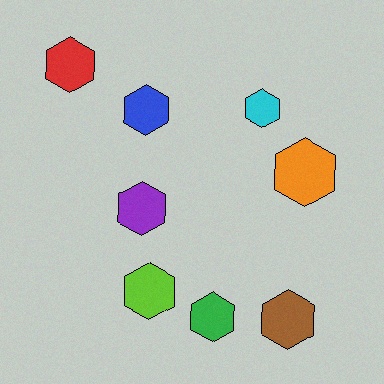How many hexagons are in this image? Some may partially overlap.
There are 8 hexagons.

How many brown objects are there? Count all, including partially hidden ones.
There is 1 brown object.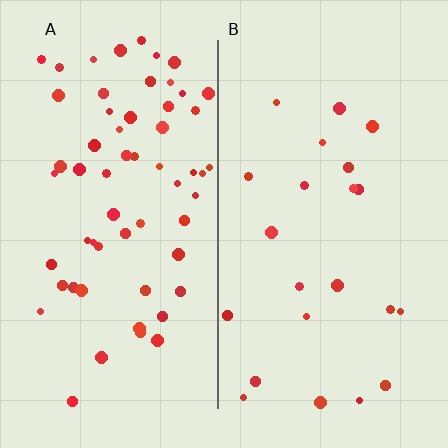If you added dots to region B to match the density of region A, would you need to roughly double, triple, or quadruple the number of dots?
Approximately triple.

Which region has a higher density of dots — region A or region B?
A (the left).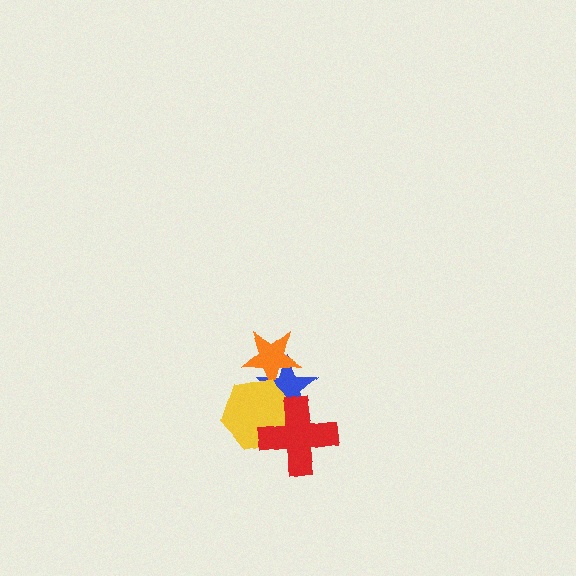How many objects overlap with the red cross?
2 objects overlap with the red cross.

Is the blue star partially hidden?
Yes, it is partially covered by another shape.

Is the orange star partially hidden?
Yes, it is partially covered by another shape.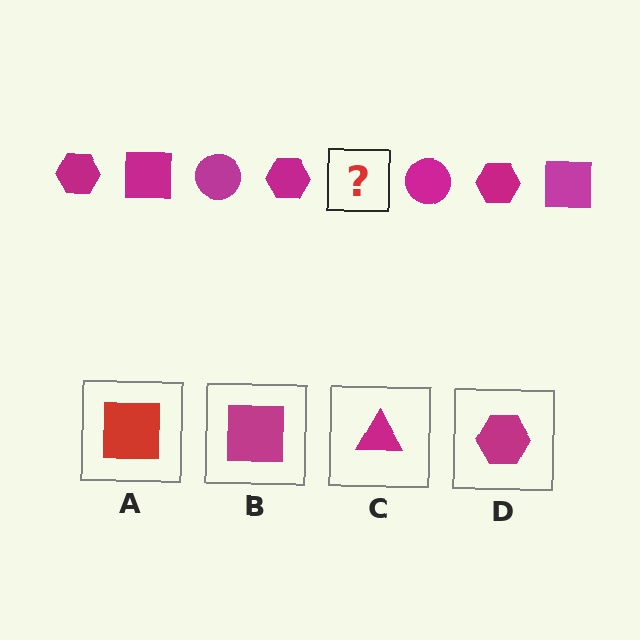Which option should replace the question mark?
Option B.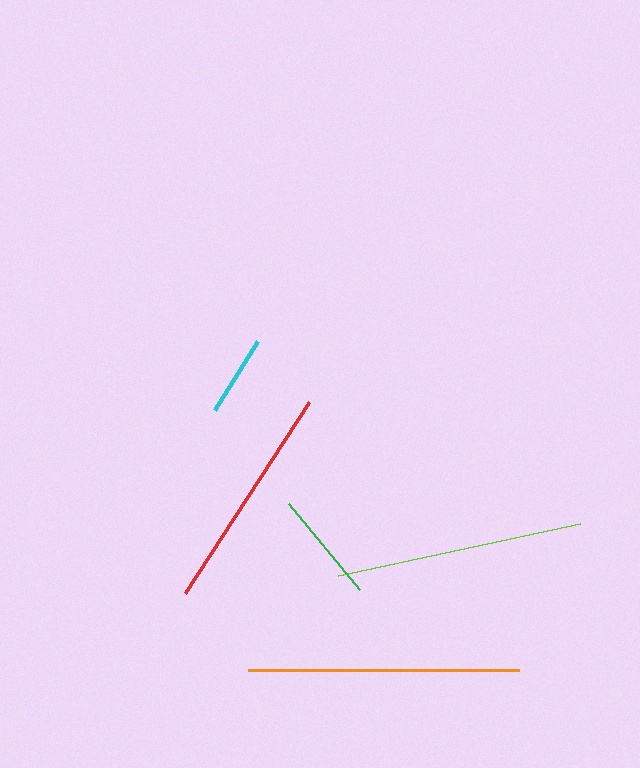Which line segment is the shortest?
The cyan line is the shortest at approximately 81 pixels.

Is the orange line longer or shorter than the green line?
The orange line is longer than the green line.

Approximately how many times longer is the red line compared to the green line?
The red line is approximately 2.0 times the length of the green line.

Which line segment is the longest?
The orange line is the longest at approximately 271 pixels.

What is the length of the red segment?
The red segment is approximately 228 pixels long.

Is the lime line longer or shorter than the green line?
The lime line is longer than the green line.